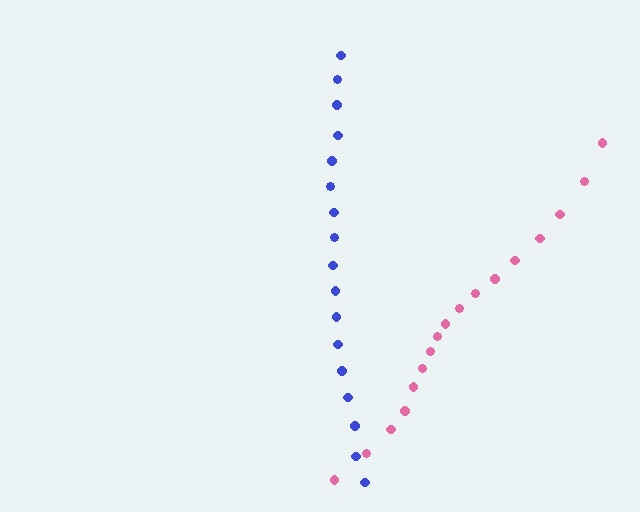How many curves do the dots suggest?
There are 2 distinct paths.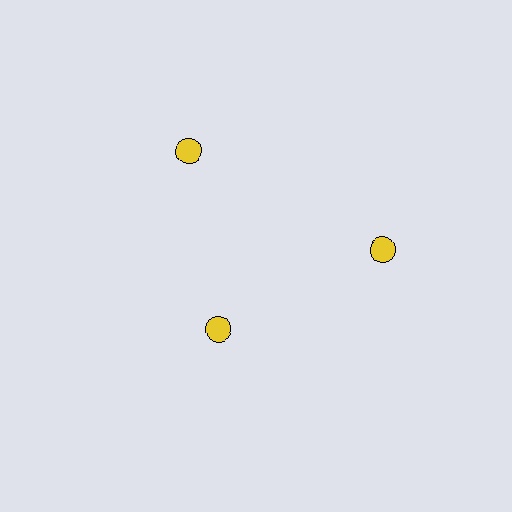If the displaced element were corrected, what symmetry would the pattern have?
It would have 3-fold rotational symmetry — the pattern would map onto itself every 120 degrees.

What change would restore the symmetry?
The symmetry would be restored by moving it outward, back onto the ring so that all 3 circles sit at equal angles and equal distance from the center.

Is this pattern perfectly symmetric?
No. The 3 yellow circles are arranged in a ring, but one element near the 7 o'clock position is pulled inward toward the center, breaking the 3-fold rotational symmetry.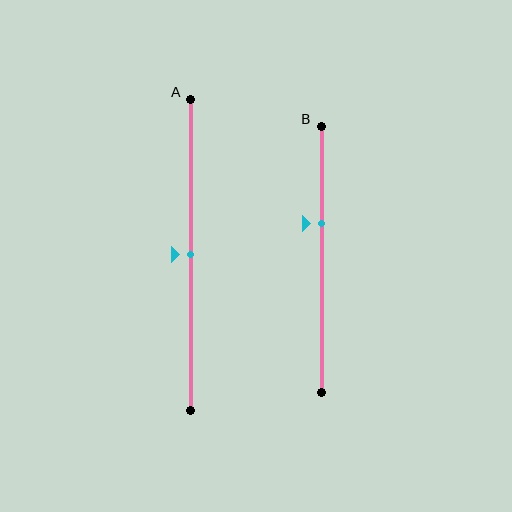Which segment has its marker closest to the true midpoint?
Segment A has its marker closest to the true midpoint.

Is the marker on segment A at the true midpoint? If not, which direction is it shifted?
Yes, the marker on segment A is at the true midpoint.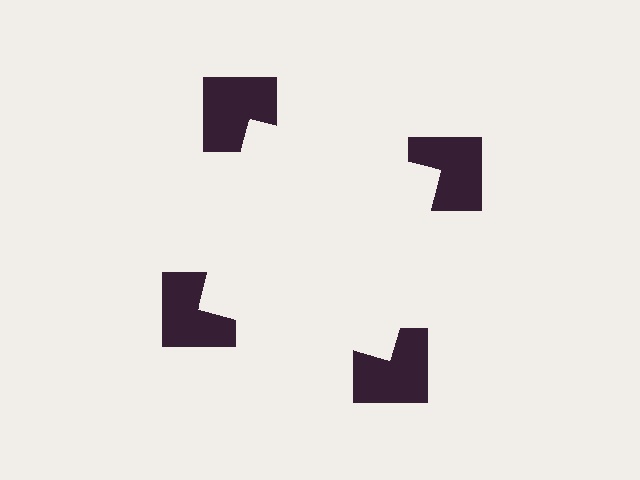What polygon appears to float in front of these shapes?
An illusory square — its edges are inferred from the aligned wedge cuts in the notched squares, not physically drawn.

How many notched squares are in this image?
There are 4 — one at each vertex of the illusory square.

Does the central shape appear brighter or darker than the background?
It typically appears slightly brighter than the background, even though no actual brightness change is drawn.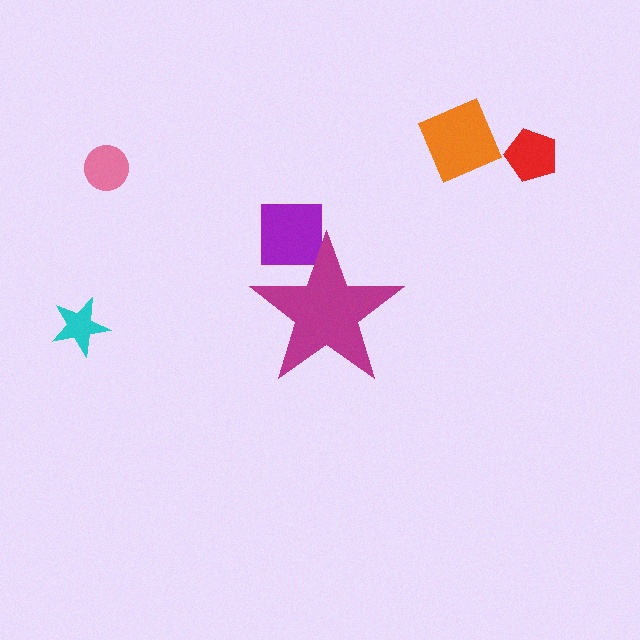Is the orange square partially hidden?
No, the orange square is fully visible.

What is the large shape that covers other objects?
A magenta star.